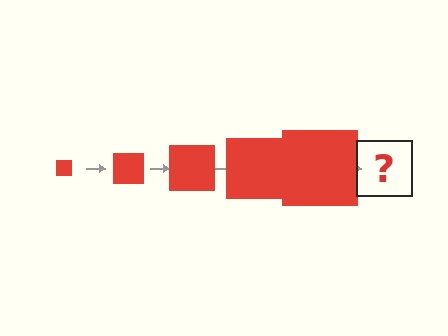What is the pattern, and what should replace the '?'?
The pattern is that the square gets progressively larger each step. The '?' should be a red square, larger than the previous one.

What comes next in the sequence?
The next element should be a red square, larger than the previous one.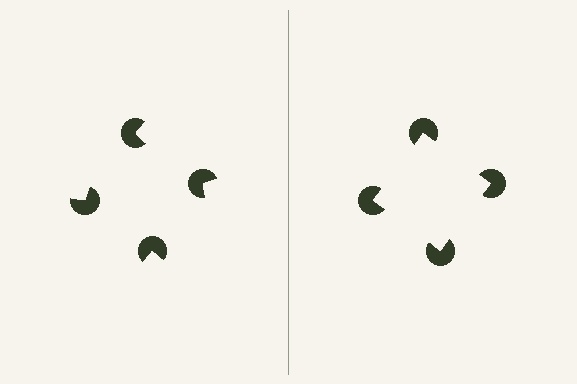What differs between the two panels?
The pac-man discs are positioned identically on both sides; only the wedge orientations differ. On the right they align to a square; on the left they are misaligned.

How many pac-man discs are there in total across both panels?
8 — 4 on each side.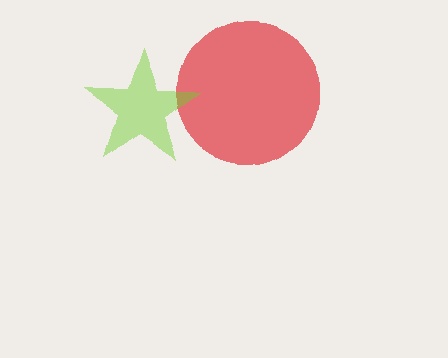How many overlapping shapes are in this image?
There are 2 overlapping shapes in the image.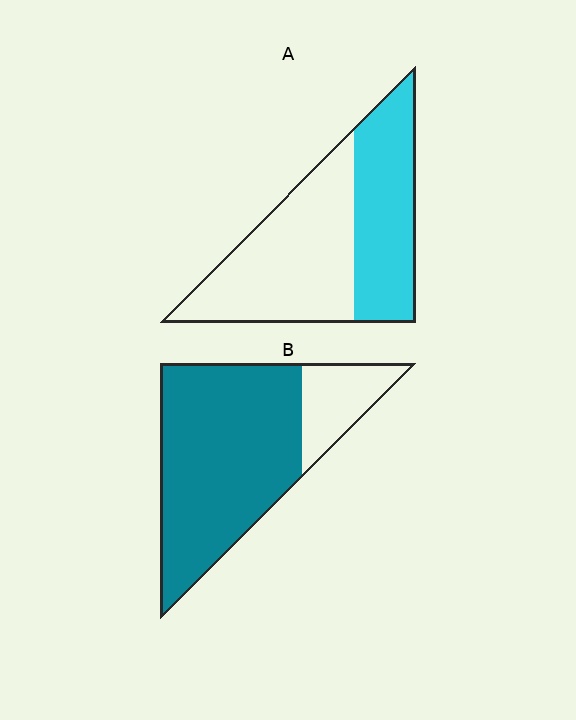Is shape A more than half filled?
No.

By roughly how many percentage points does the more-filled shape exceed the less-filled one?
By roughly 40 percentage points (B over A).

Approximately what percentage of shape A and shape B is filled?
A is approximately 45% and B is approximately 80%.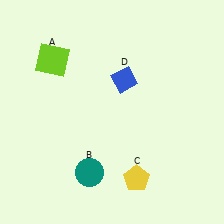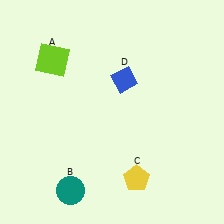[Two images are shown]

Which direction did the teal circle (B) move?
The teal circle (B) moved left.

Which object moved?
The teal circle (B) moved left.